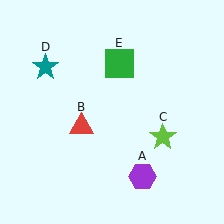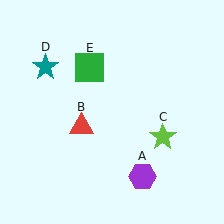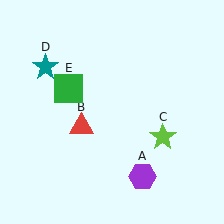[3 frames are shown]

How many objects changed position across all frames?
1 object changed position: green square (object E).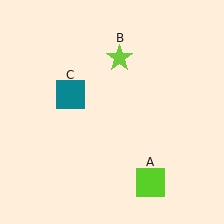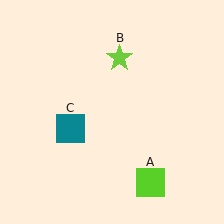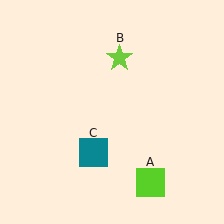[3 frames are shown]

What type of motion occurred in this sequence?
The teal square (object C) rotated counterclockwise around the center of the scene.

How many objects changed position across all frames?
1 object changed position: teal square (object C).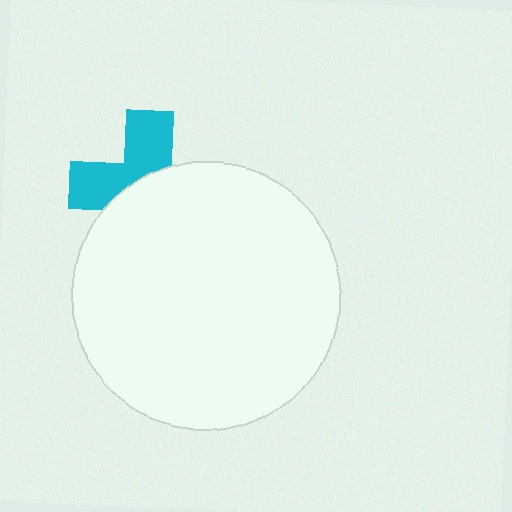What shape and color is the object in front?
The object in front is a white circle.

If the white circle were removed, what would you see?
You would see the complete cyan cross.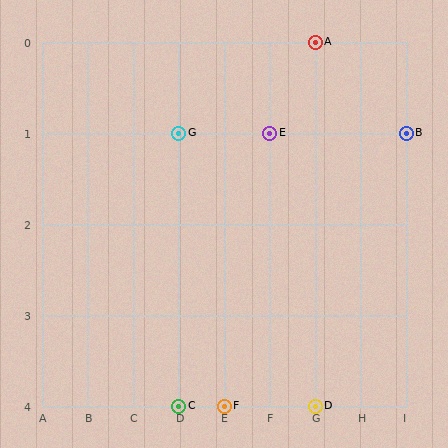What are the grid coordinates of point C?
Point C is at grid coordinates (D, 4).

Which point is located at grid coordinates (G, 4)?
Point D is at (G, 4).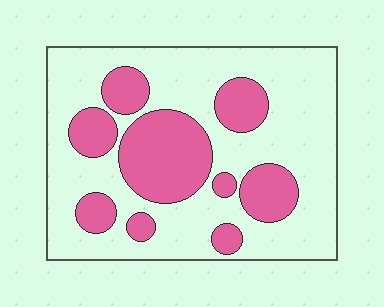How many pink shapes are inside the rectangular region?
9.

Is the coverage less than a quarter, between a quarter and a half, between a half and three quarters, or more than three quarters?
Between a quarter and a half.